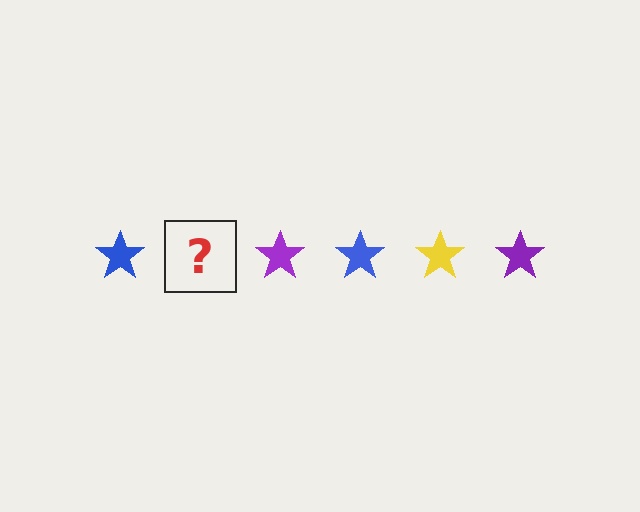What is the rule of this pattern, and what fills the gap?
The rule is that the pattern cycles through blue, yellow, purple stars. The gap should be filled with a yellow star.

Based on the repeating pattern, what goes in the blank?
The blank should be a yellow star.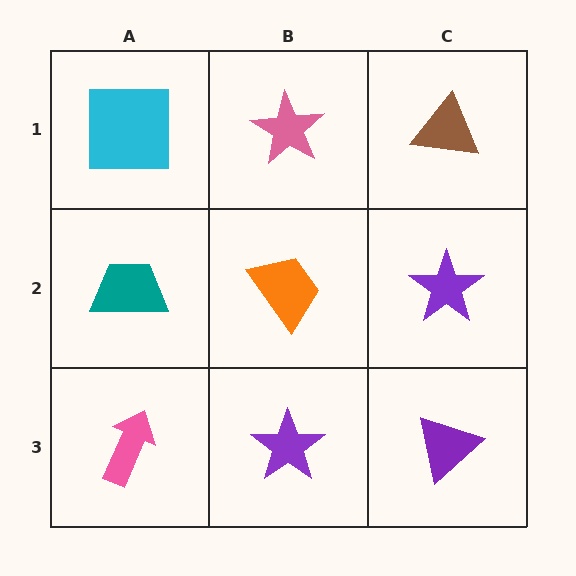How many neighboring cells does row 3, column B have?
3.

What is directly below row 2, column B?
A purple star.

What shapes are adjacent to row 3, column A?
A teal trapezoid (row 2, column A), a purple star (row 3, column B).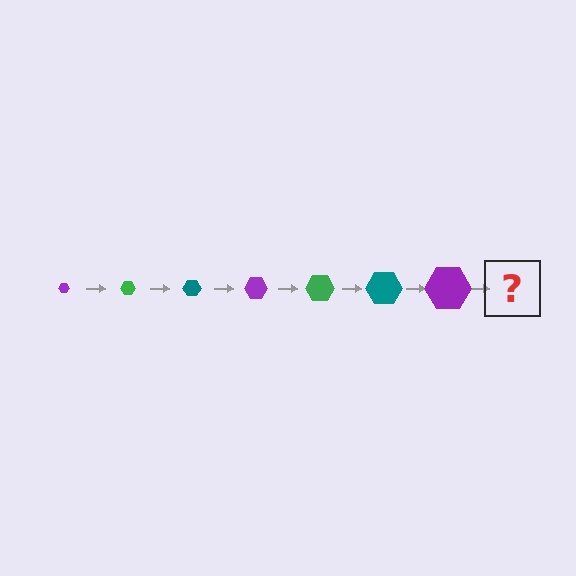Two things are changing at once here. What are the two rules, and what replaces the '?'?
The two rules are that the hexagon grows larger each step and the color cycles through purple, green, and teal. The '?' should be a green hexagon, larger than the previous one.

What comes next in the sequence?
The next element should be a green hexagon, larger than the previous one.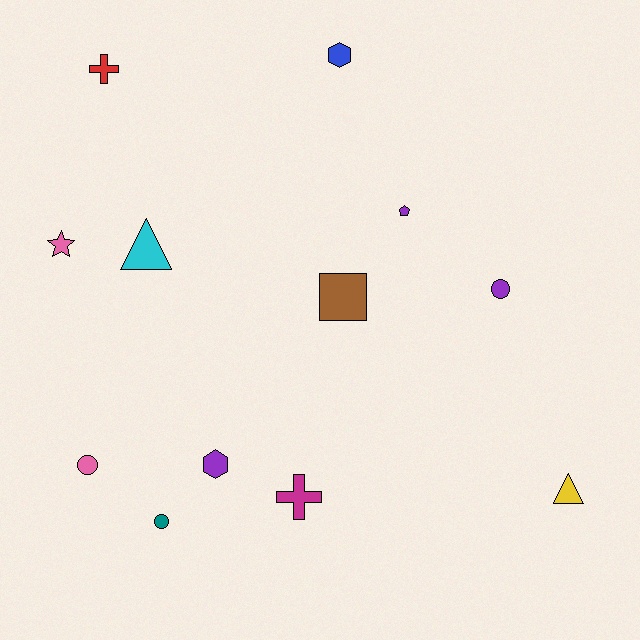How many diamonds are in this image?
There are no diamonds.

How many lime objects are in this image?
There are no lime objects.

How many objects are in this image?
There are 12 objects.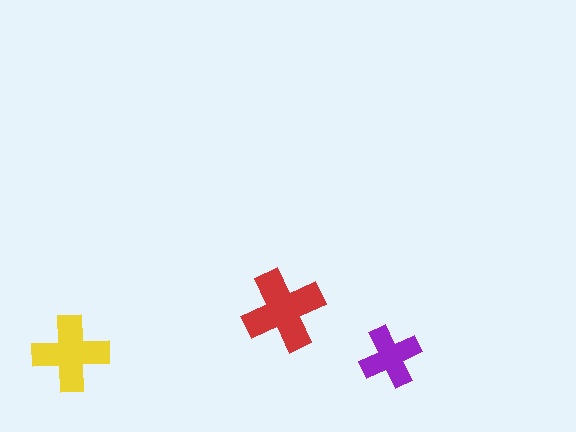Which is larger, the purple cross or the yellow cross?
The yellow one.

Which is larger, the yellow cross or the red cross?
The red one.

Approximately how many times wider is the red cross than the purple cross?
About 1.5 times wider.